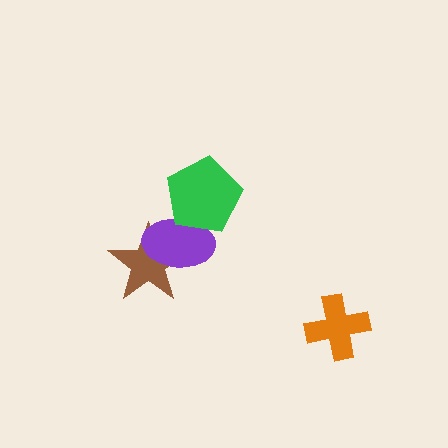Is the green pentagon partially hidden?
No, no other shape covers it.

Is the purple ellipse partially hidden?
Yes, it is partially covered by another shape.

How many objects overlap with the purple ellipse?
2 objects overlap with the purple ellipse.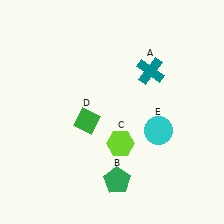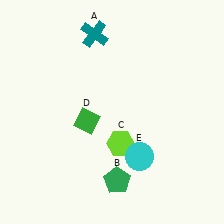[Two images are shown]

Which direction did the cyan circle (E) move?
The cyan circle (E) moved down.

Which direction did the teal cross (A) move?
The teal cross (A) moved left.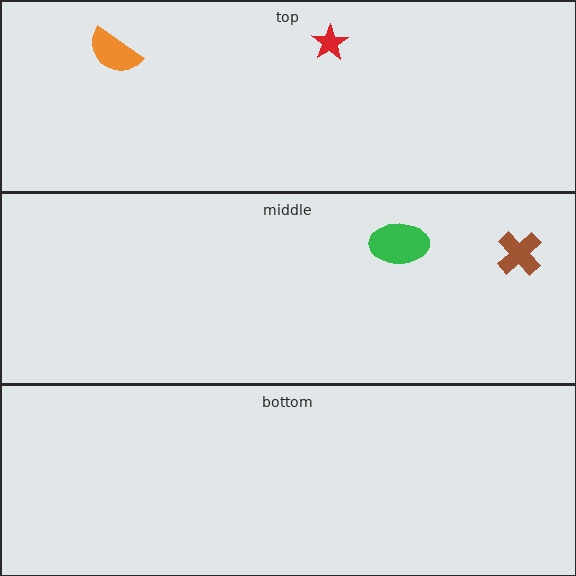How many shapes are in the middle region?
2.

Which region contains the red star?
The top region.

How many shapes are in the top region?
2.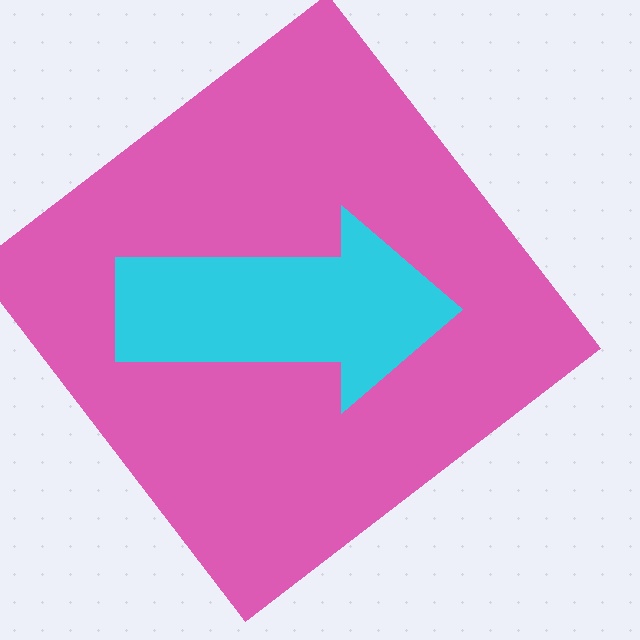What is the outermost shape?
The pink diamond.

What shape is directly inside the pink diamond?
The cyan arrow.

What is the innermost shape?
The cyan arrow.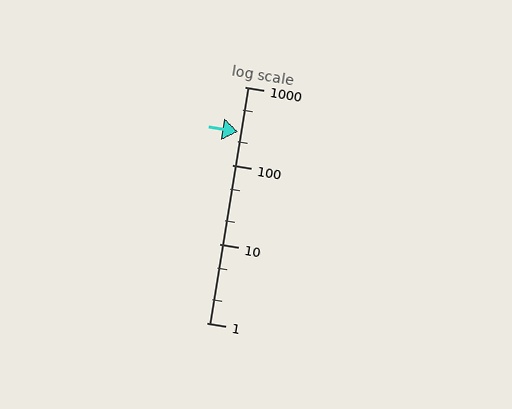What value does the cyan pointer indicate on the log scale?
The pointer indicates approximately 270.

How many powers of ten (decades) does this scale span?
The scale spans 3 decades, from 1 to 1000.